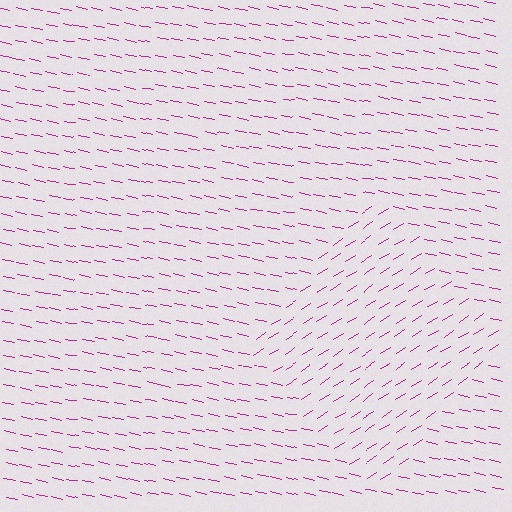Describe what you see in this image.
The image is filled with small magenta line segments. A diamond region in the image has lines oriented differently from the surrounding lines, creating a visible texture boundary.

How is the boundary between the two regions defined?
The boundary is defined purely by a change in line orientation (approximately 45 degrees difference). All lines are the same color and thickness.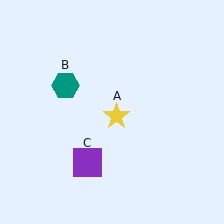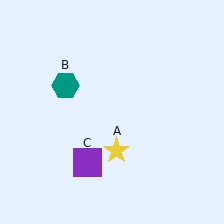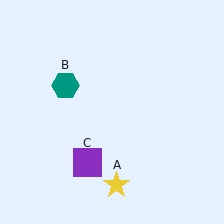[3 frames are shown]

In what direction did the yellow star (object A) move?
The yellow star (object A) moved down.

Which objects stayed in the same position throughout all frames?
Teal hexagon (object B) and purple square (object C) remained stationary.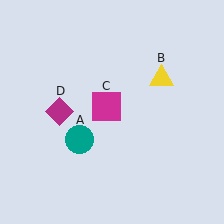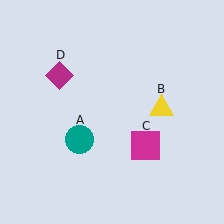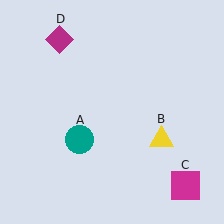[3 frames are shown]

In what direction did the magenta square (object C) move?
The magenta square (object C) moved down and to the right.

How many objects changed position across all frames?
3 objects changed position: yellow triangle (object B), magenta square (object C), magenta diamond (object D).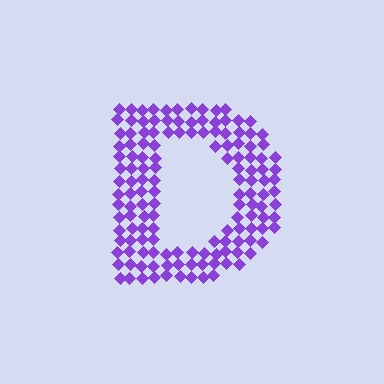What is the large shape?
The large shape is the letter D.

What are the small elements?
The small elements are diamonds.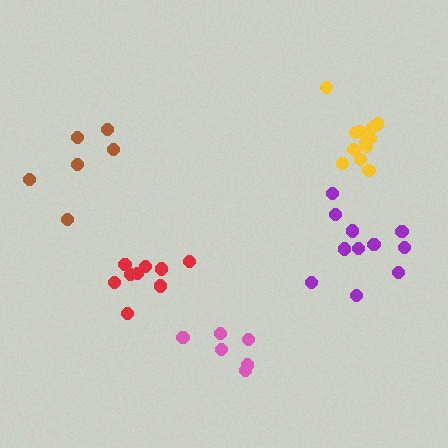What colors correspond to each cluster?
The clusters are colored: pink, brown, yellow, purple, red.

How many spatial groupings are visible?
There are 5 spatial groupings.